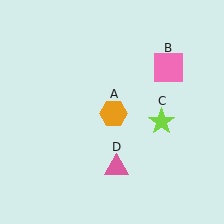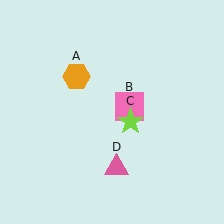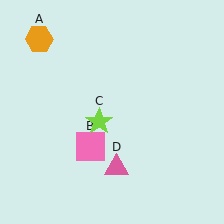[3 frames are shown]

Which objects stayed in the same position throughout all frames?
Pink triangle (object D) remained stationary.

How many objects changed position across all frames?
3 objects changed position: orange hexagon (object A), pink square (object B), lime star (object C).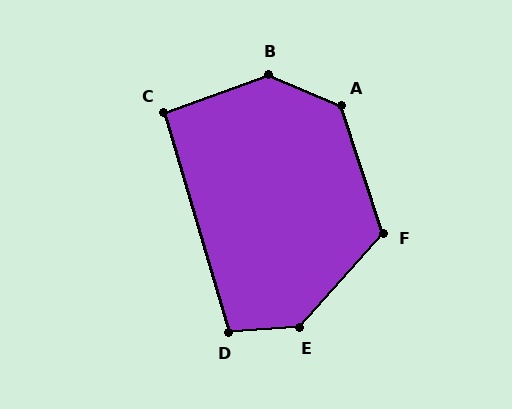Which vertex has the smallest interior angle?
C, at approximately 93 degrees.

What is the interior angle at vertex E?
Approximately 135 degrees (obtuse).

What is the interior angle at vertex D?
Approximately 103 degrees (obtuse).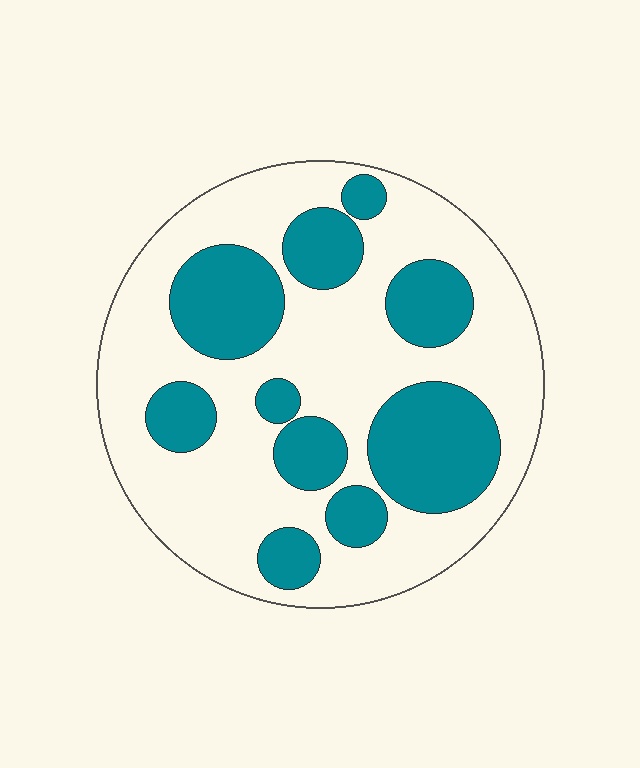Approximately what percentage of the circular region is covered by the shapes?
Approximately 35%.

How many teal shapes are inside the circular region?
10.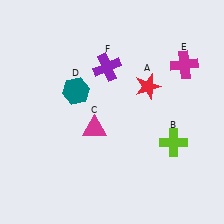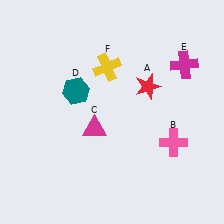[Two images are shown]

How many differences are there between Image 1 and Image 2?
There are 2 differences between the two images.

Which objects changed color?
B changed from lime to pink. F changed from purple to yellow.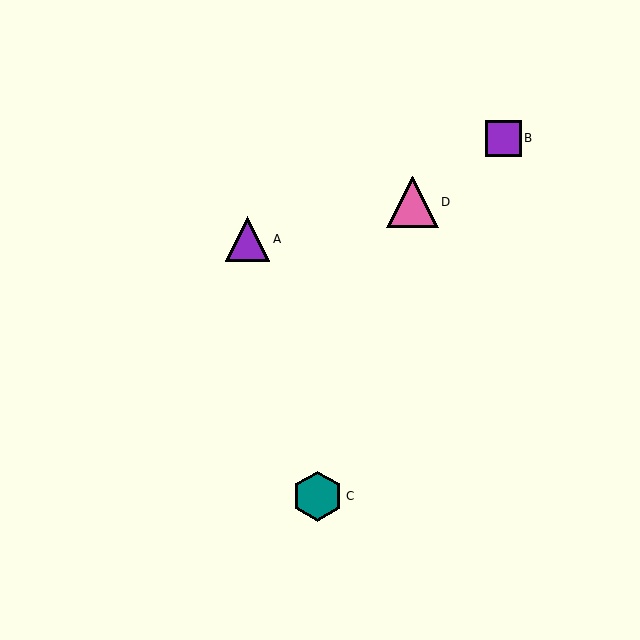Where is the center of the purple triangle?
The center of the purple triangle is at (248, 239).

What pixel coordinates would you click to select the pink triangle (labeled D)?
Click at (413, 202) to select the pink triangle D.